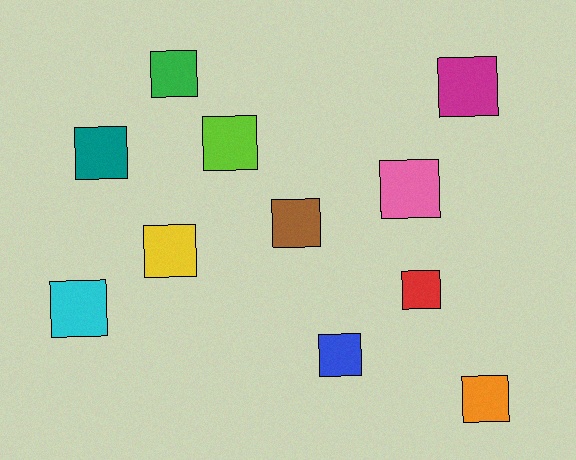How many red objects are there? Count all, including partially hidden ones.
There is 1 red object.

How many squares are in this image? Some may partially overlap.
There are 11 squares.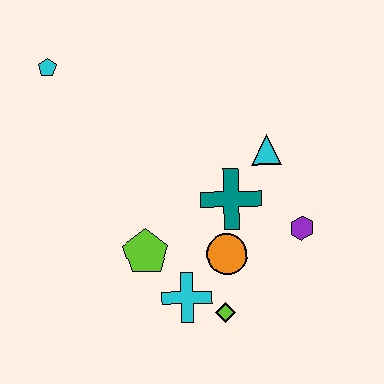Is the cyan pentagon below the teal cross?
No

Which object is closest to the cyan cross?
The lime diamond is closest to the cyan cross.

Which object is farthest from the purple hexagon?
The cyan pentagon is farthest from the purple hexagon.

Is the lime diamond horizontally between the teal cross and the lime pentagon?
Yes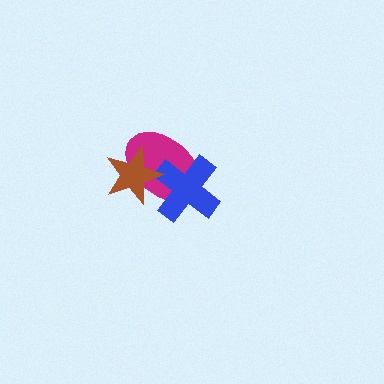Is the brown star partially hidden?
No, no other shape covers it.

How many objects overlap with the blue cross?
2 objects overlap with the blue cross.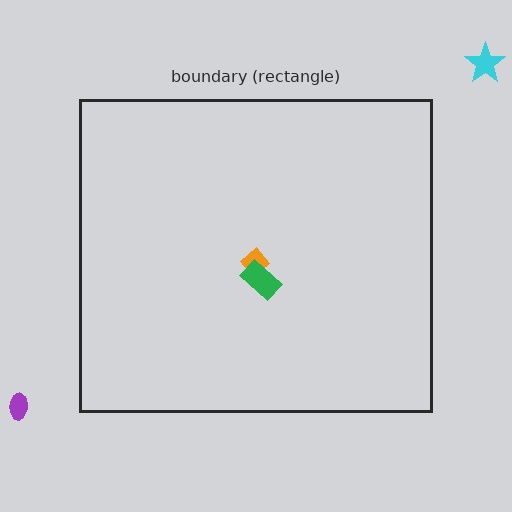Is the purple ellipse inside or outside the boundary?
Outside.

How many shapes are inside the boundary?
2 inside, 2 outside.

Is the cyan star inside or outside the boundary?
Outside.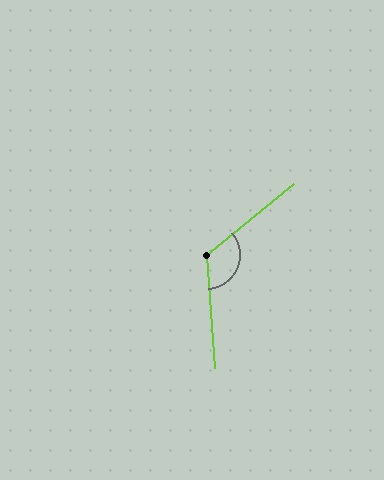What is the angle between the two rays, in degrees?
Approximately 125 degrees.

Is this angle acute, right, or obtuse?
It is obtuse.